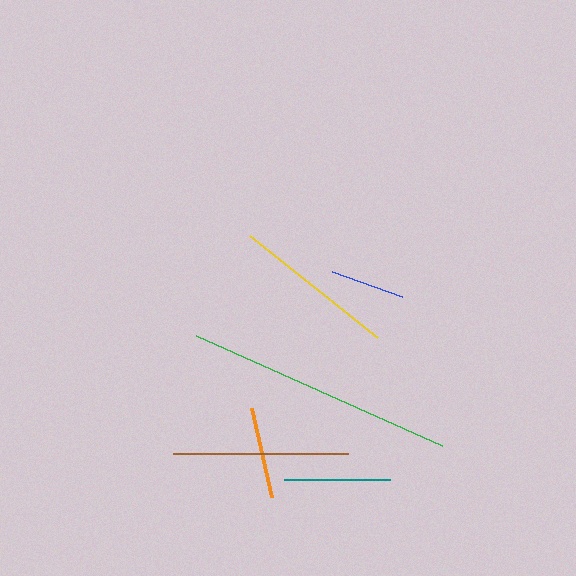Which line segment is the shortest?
The blue line is the shortest at approximately 74 pixels.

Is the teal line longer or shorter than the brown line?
The brown line is longer than the teal line.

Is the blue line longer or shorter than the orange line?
The orange line is longer than the blue line.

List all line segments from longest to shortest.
From longest to shortest: green, brown, yellow, teal, orange, blue.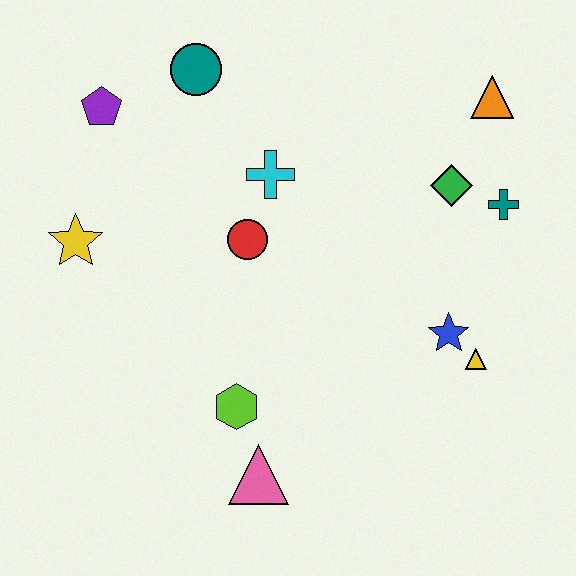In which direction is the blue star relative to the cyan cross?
The blue star is to the right of the cyan cross.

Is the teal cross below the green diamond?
Yes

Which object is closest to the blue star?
The yellow triangle is closest to the blue star.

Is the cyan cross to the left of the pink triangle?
No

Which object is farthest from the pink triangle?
The orange triangle is farthest from the pink triangle.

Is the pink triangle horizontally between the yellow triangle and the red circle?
Yes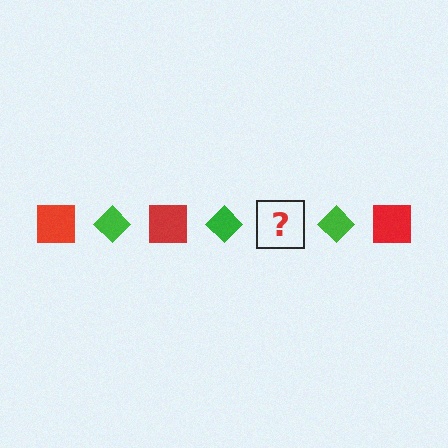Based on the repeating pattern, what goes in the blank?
The blank should be a red square.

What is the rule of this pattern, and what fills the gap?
The rule is that the pattern alternates between red square and green diamond. The gap should be filled with a red square.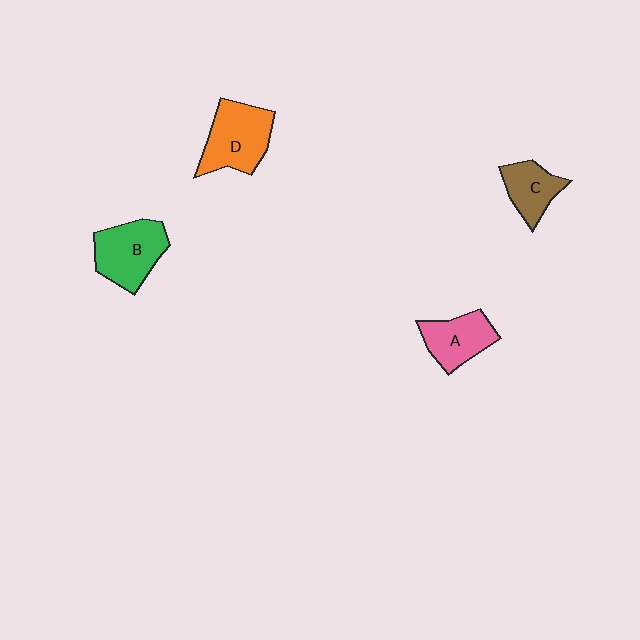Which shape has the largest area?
Shape D (orange).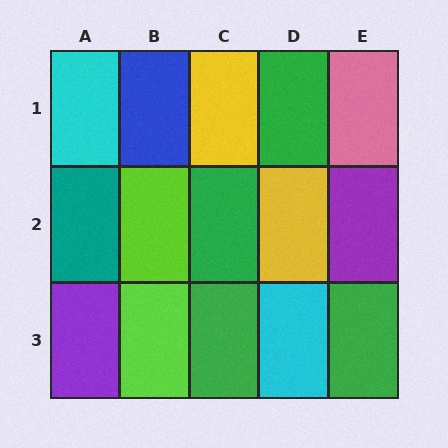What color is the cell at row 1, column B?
Blue.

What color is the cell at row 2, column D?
Yellow.